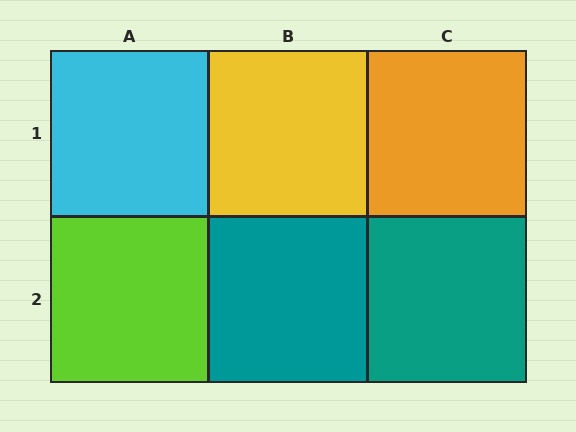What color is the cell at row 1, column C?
Orange.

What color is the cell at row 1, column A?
Cyan.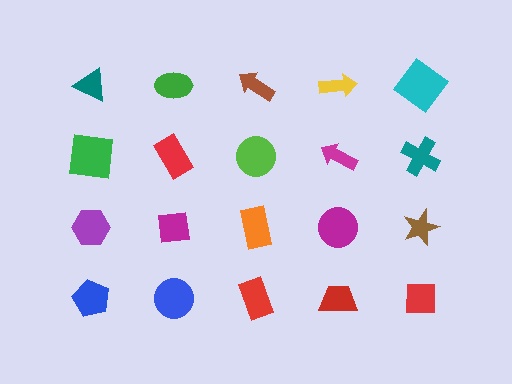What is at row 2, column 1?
A green square.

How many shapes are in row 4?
5 shapes.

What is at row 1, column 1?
A teal triangle.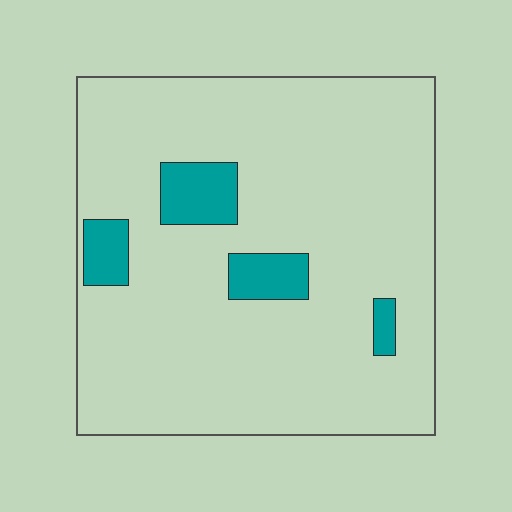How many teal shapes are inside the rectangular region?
4.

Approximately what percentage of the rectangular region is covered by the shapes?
Approximately 10%.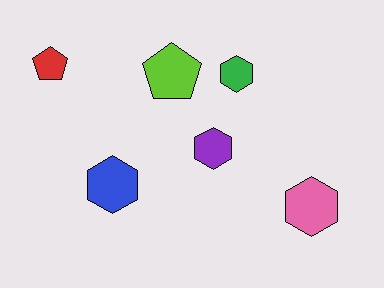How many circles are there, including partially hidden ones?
There are no circles.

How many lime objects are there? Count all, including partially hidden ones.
There is 1 lime object.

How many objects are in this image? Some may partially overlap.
There are 6 objects.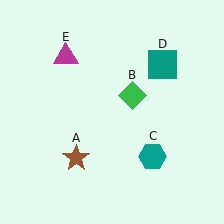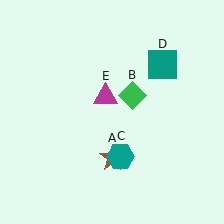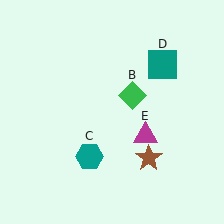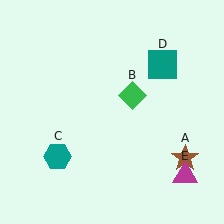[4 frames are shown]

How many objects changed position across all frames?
3 objects changed position: brown star (object A), teal hexagon (object C), magenta triangle (object E).